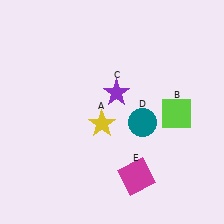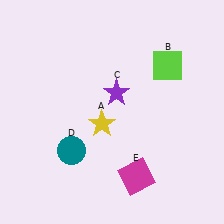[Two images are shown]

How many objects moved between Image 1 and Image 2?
2 objects moved between the two images.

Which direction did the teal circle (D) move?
The teal circle (D) moved left.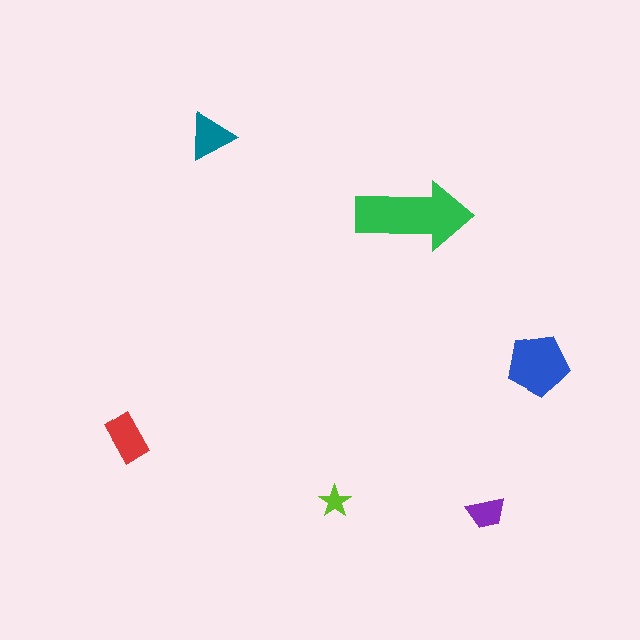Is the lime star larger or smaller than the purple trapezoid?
Smaller.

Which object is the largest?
The green arrow.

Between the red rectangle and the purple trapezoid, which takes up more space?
The red rectangle.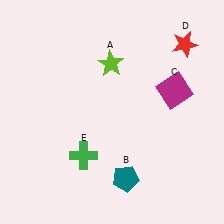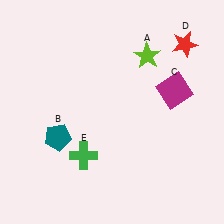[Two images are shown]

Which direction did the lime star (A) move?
The lime star (A) moved right.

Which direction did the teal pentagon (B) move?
The teal pentagon (B) moved left.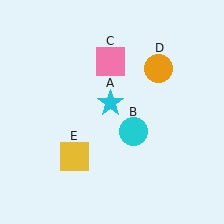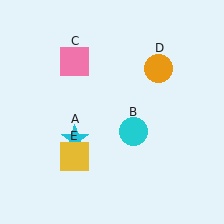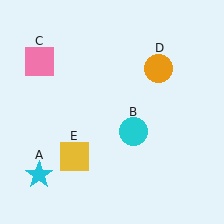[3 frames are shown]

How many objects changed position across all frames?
2 objects changed position: cyan star (object A), pink square (object C).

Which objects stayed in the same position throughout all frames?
Cyan circle (object B) and orange circle (object D) and yellow square (object E) remained stationary.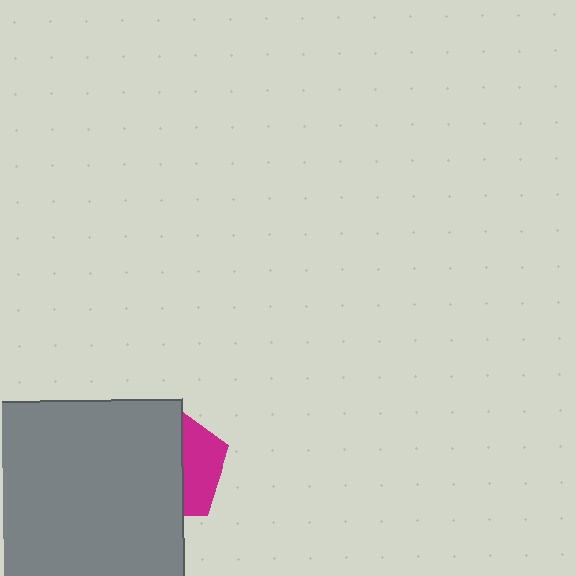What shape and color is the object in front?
The object in front is a gray rectangle.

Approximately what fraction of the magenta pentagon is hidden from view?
Roughly 66% of the magenta pentagon is hidden behind the gray rectangle.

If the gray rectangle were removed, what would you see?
You would see the complete magenta pentagon.